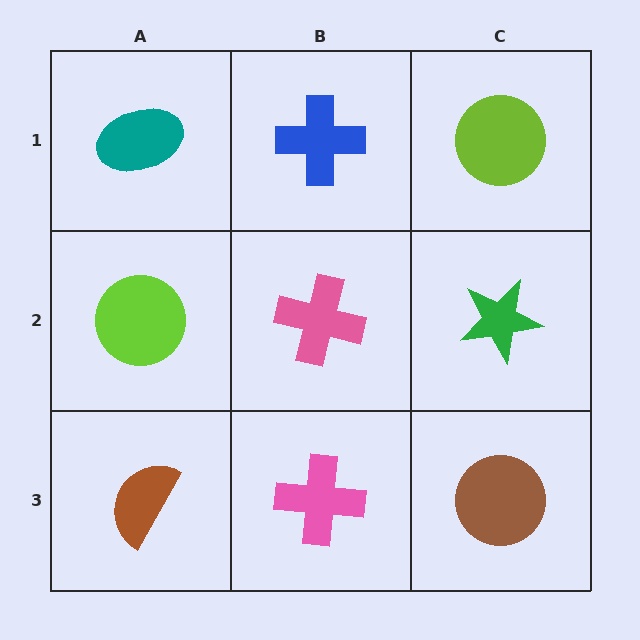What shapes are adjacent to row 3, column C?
A green star (row 2, column C), a pink cross (row 3, column B).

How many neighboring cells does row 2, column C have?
3.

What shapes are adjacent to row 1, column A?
A lime circle (row 2, column A), a blue cross (row 1, column B).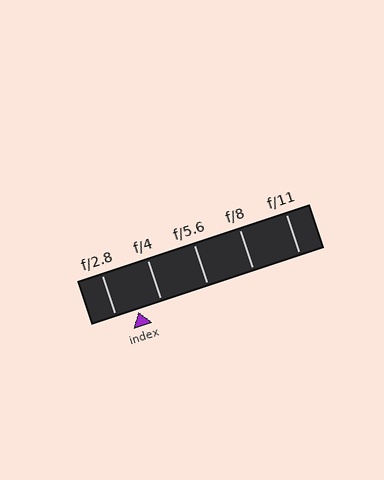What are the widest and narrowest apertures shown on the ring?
The widest aperture shown is f/2.8 and the narrowest is f/11.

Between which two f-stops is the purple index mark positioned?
The index mark is between f/2.8 and f/4.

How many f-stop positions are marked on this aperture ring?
There are 5 f-stop positions marked.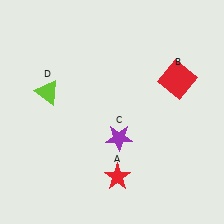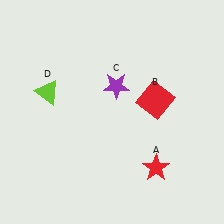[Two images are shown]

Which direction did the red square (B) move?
The red square (B) moved left.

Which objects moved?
The objects that moved are: the red star (A), the red square (B), the purple star (C).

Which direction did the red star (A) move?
The red star (A) moved right.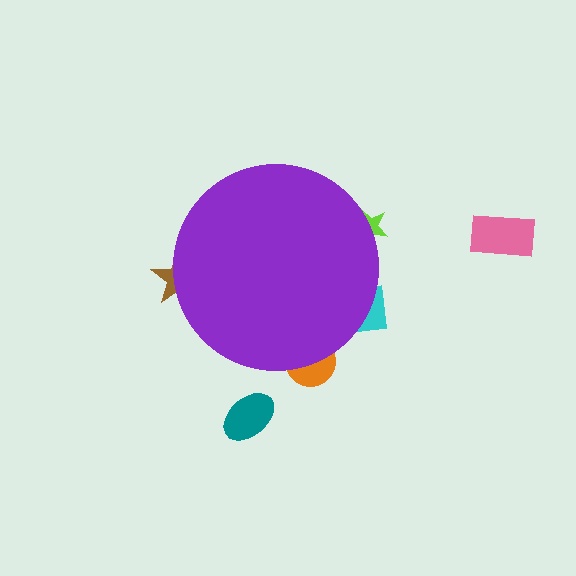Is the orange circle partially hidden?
Yes, the orange circle is partially hidden behind the purple circle.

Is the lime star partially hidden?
Yes, the lime star is partially hidden behind the purple circle.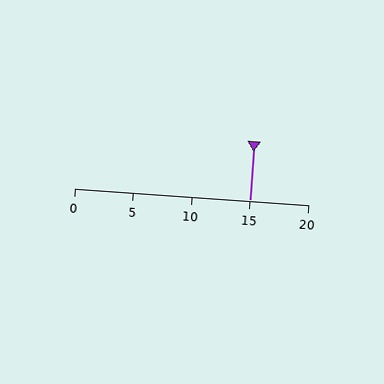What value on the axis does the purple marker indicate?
The marker indicates approximately 15.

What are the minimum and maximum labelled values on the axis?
The axis runs from 0 to 20.